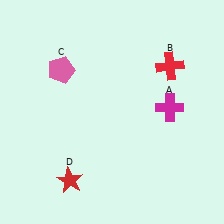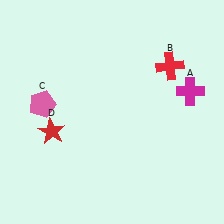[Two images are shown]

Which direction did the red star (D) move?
The red star (D) moved up.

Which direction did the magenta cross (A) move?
The magenta cross (A) moved right.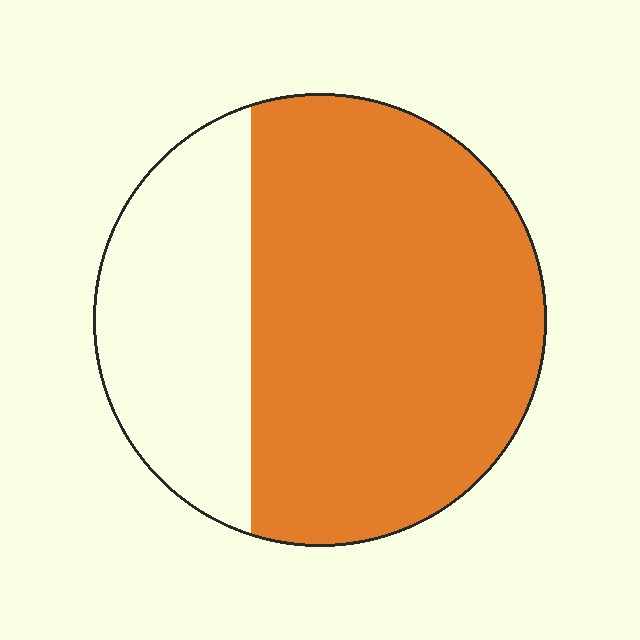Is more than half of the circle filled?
Yes.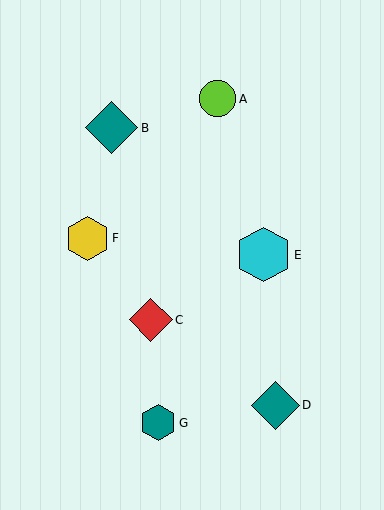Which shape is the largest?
The cyan hexagon (labeled E) is the largest.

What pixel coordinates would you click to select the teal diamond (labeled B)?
Click at (112, 128) to select the teal diamond B.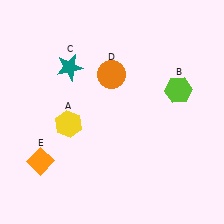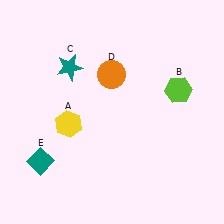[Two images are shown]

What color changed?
The diamond (E) changed from orange in Image 1 to teal in Image 2.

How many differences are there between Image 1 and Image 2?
There is 1 difference between the two images.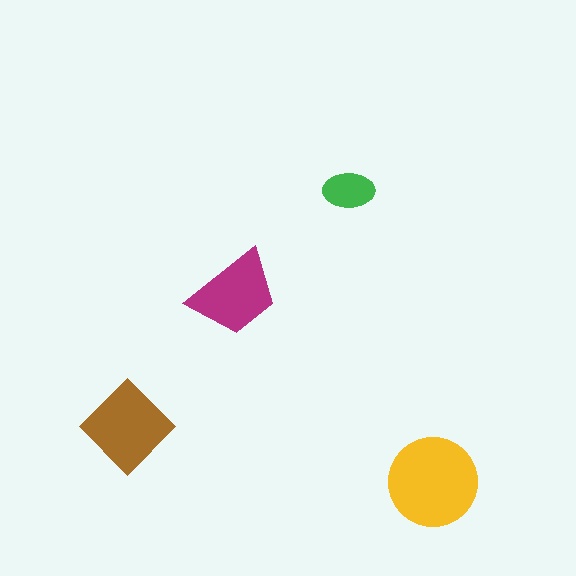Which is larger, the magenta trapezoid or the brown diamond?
The brown diamond.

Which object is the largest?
The yellow circle.